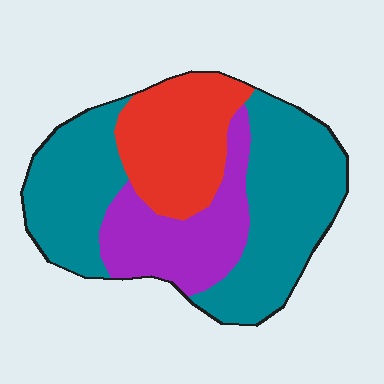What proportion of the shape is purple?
Purple covers 23% of the shape.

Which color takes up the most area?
Teal, at roughly 55%.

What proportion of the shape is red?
Red takes up less than a quarter of the shape.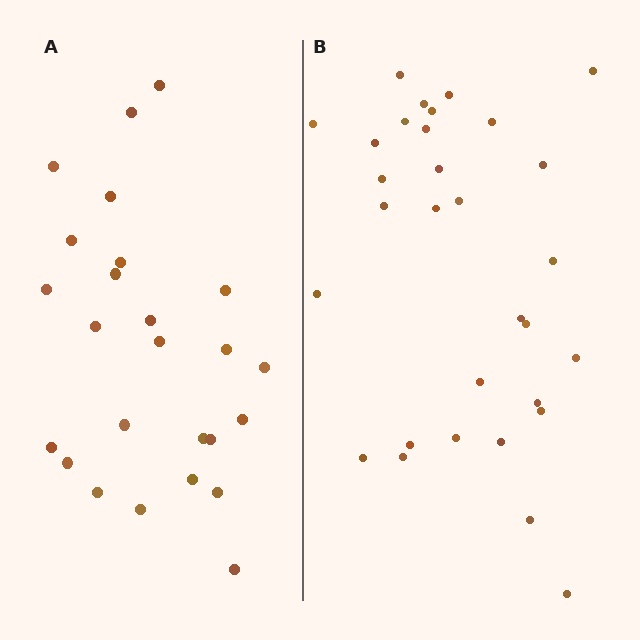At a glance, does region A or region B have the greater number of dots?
Region B (the right region) has more dots.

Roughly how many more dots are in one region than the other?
Region B has about 6 more dots than region A.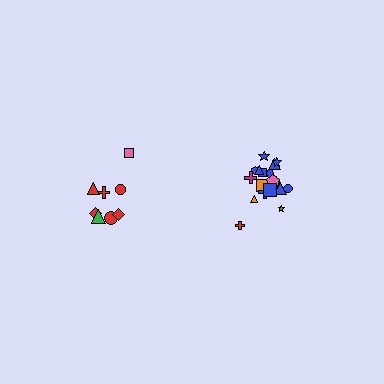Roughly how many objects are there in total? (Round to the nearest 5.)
Roughly 25 objects in total.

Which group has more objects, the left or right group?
The right group.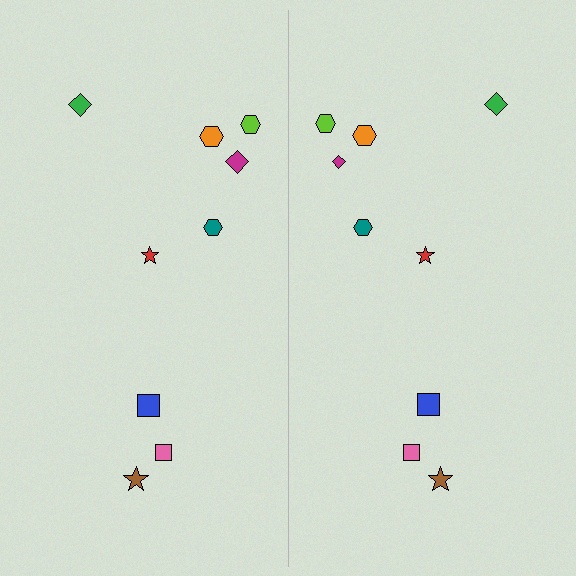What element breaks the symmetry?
The magenta diamond on the right side has a different size than its mirror counterpart.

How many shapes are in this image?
There are 18 shapes in this image.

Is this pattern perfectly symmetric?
No, the pattern is not perfectly symmetric. The magenta diamond on the right side has a different size than its mirror counterpart.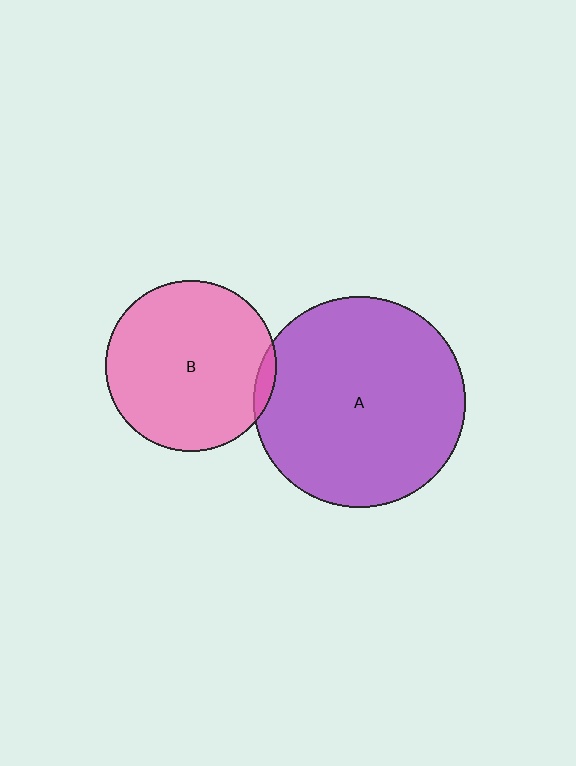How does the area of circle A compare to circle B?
Approximately 1.5 times.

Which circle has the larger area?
Circle A (purple).